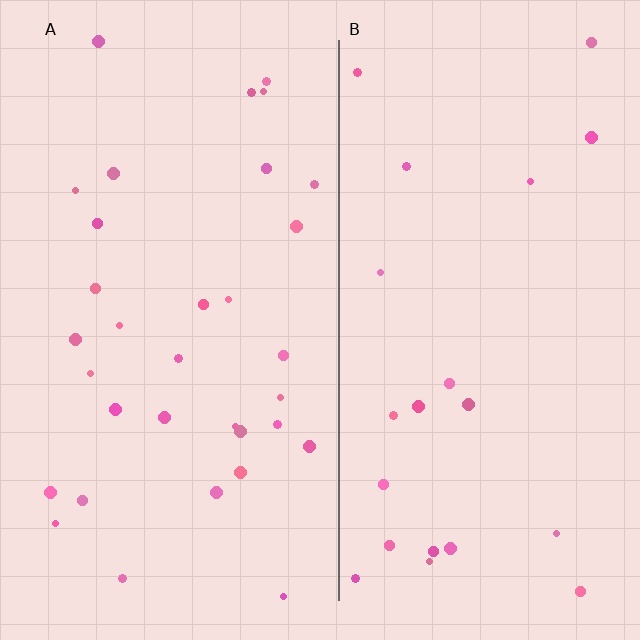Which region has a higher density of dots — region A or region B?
A (the left).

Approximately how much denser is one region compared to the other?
Approximately 1.6× — region A over region B.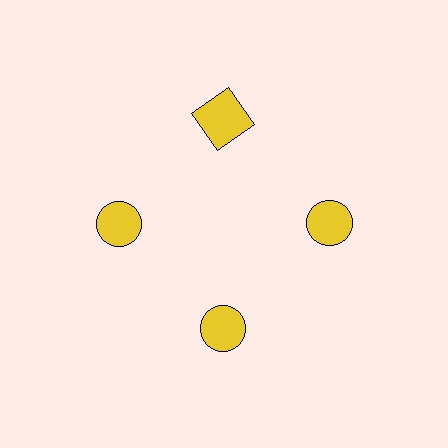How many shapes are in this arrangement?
There are 4 shapes arranged in a ring pattern.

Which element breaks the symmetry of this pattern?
The yellow square at roughly the 12 o'clock position breaks the symmetry. All other shapes are yellow circles.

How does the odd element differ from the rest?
It has a different shape: square instead of circle.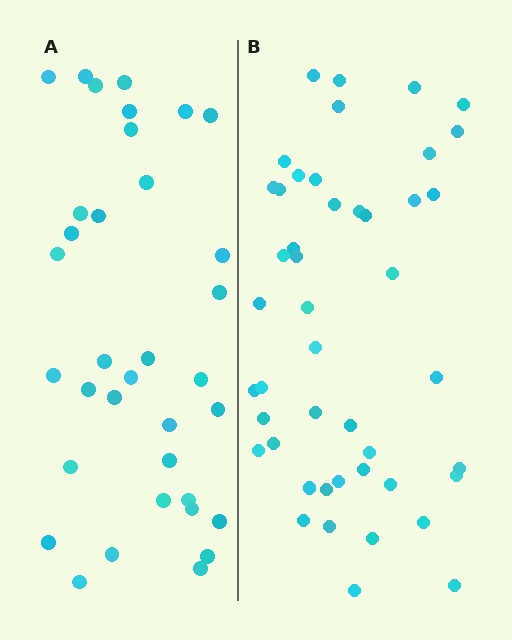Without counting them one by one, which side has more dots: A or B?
Region B (the right region) has more dots.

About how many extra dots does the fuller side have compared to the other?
Region B has roughly 12 or so more dots than region A.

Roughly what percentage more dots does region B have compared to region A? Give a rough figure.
About 30% more.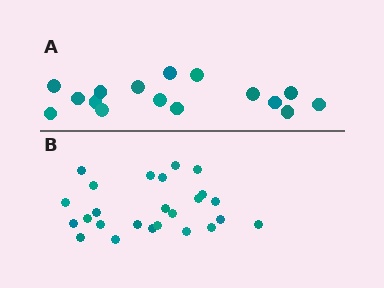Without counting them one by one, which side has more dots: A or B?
Region B (the bottom region) has more dots.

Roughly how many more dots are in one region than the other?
Region B has roughly 8 or so more dots than region A.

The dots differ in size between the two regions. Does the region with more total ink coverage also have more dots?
No. Region A has more total ink coverage because its dots are larger, but region B actually contains more individual dots. Total area can be misleading — the number of items is what matters here.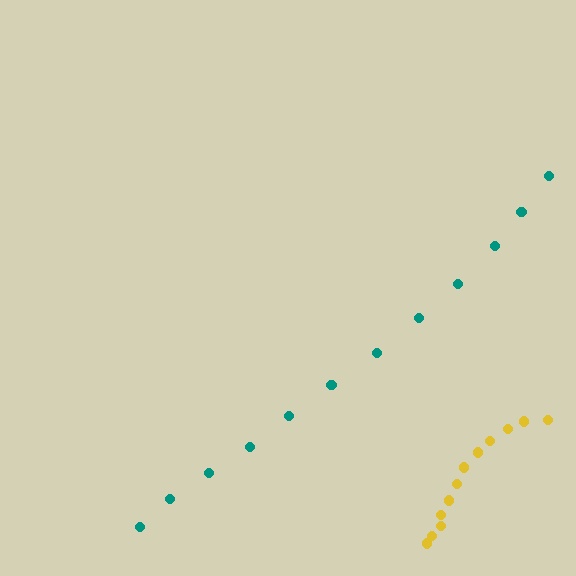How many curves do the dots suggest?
There are 2 distinct paths.